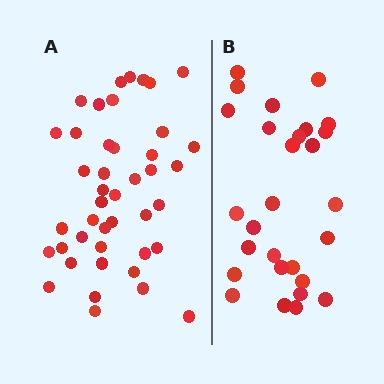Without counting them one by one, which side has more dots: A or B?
Region A (the left region) has more dots.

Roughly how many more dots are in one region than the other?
Region A has approximately 15 more dots than region B.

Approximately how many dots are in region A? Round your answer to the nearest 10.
About 40 dots. (The exact count is 43, which rounds to 40.)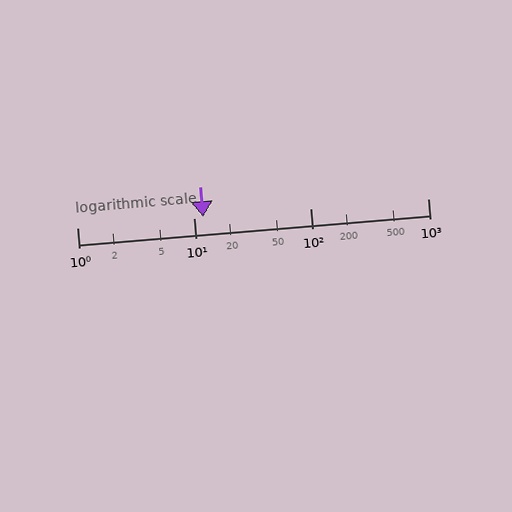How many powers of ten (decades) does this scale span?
The scale spans 3 decades, from 1 to 1000.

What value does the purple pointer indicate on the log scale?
The pointer indicates approximately 12.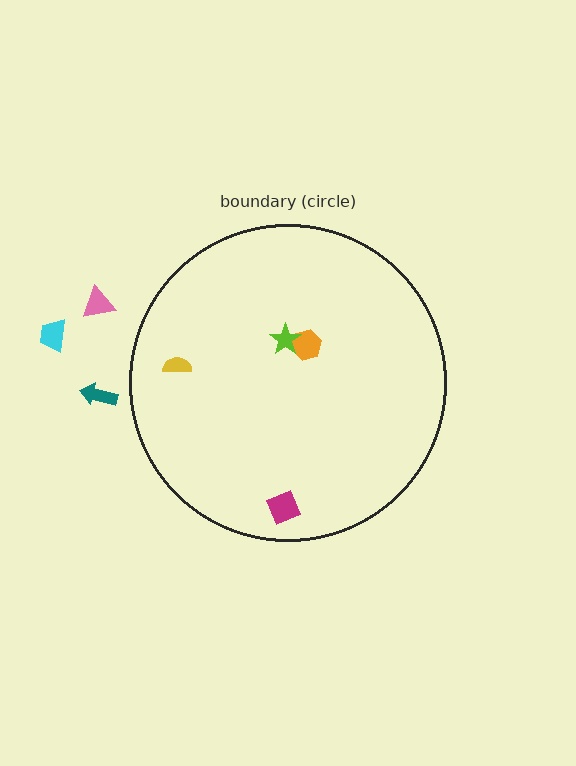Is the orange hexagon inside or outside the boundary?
Inside.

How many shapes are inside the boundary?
4 inside, 3 outside.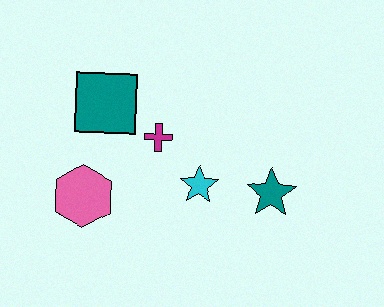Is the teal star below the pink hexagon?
No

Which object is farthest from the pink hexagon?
The teal star is farthest from the pink hexagon.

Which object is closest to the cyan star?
The magenta cross is closest to the cyan star.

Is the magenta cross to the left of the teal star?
Yes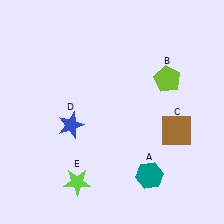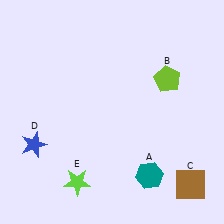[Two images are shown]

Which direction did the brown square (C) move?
The brown square (C) moved down.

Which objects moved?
The objects that moved are: the brown square (C), the blue star (D).